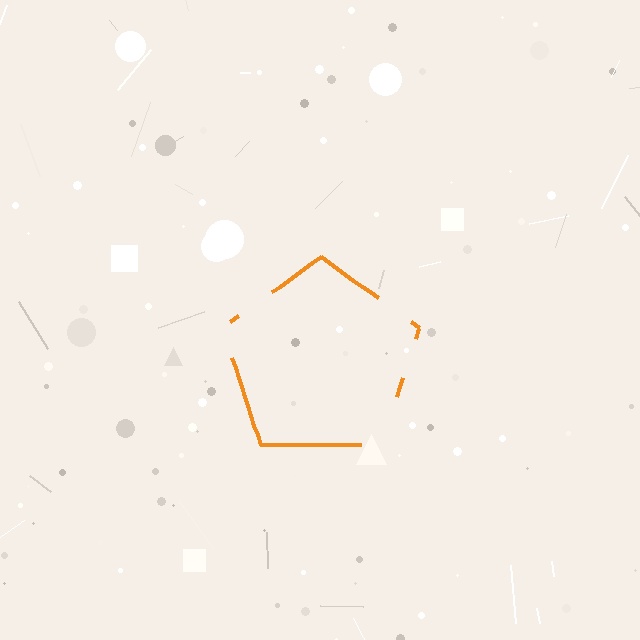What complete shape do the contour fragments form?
The contour fragments form a pentagon.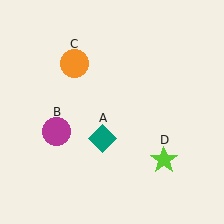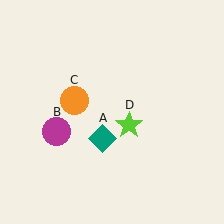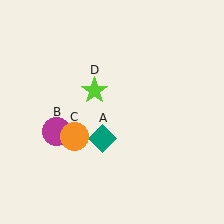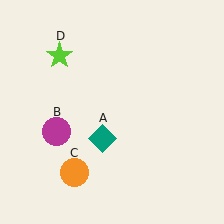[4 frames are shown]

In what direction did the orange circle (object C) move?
The orange circle (object C) moved down.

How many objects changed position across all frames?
2 objects changed position: orange circle (object C), lime star (object D).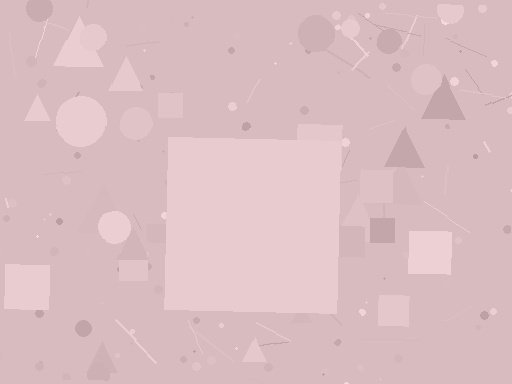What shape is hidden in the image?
A square is hidden in the image.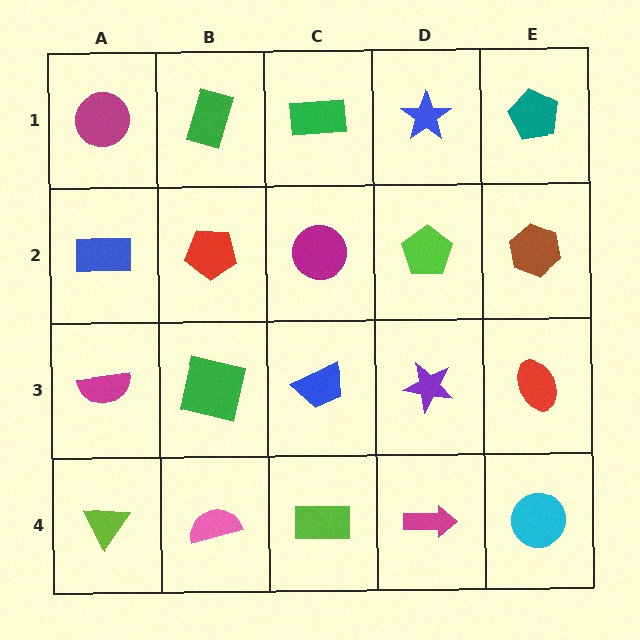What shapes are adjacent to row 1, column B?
A red pentagon (row 2, column B), a magenta circle (row 1, column A), a green rectangle (row 1, column C).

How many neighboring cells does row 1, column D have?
3.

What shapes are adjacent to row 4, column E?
A red ellipse (row 3, column E), a magenta arrow (row 4, column D).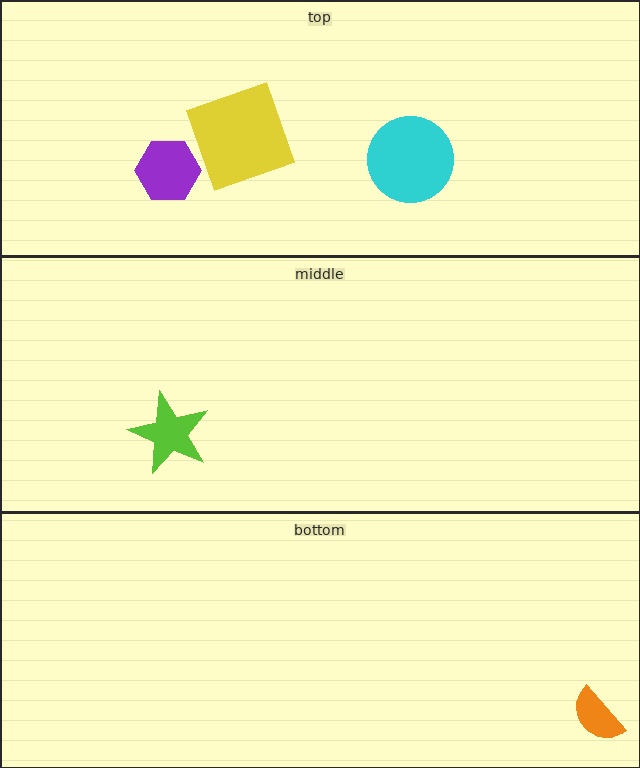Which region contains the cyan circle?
The top region.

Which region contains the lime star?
The middle region.